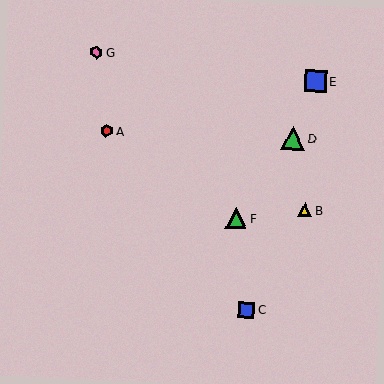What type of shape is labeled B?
Shape B is a yellow triangle.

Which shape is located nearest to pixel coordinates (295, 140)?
The green triangle (labeled D) at (293, 138) is nearest to that location.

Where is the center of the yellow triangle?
The center of the yellow triangle is at (305, 210).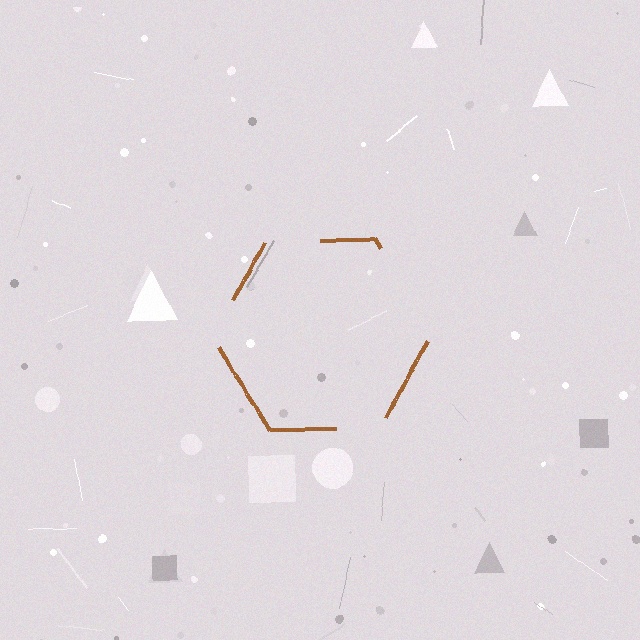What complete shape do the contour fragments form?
The contour fragments form a hexagon.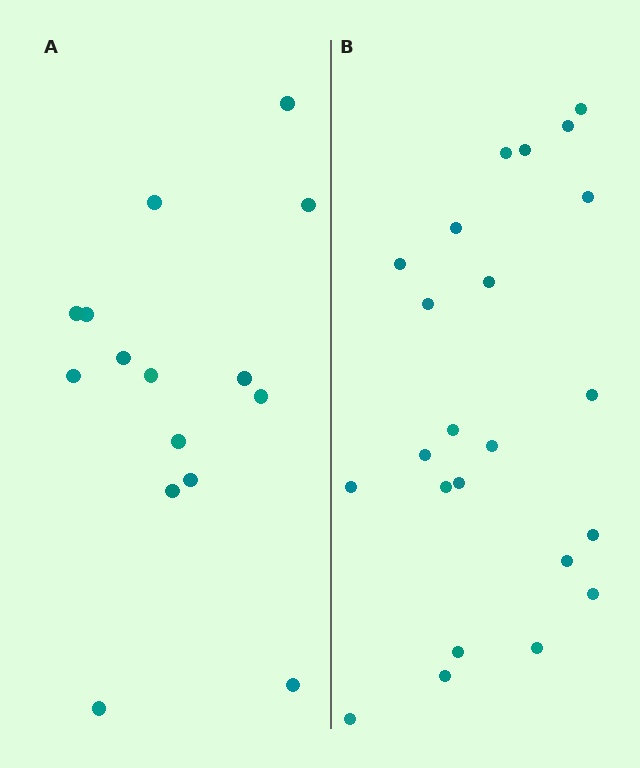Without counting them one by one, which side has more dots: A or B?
Region B (the right region) has more dots.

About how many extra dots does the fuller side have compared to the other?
Region B has roughly 8 or so more dots than region A.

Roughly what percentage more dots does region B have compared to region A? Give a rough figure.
About 55% more.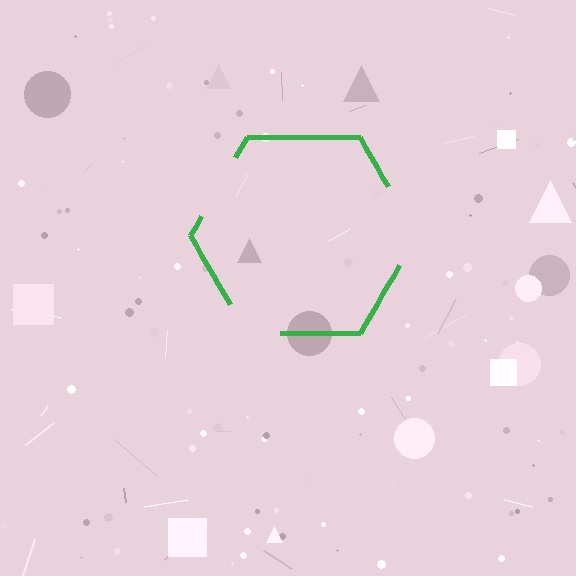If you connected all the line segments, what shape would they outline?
They would outline a hexagon.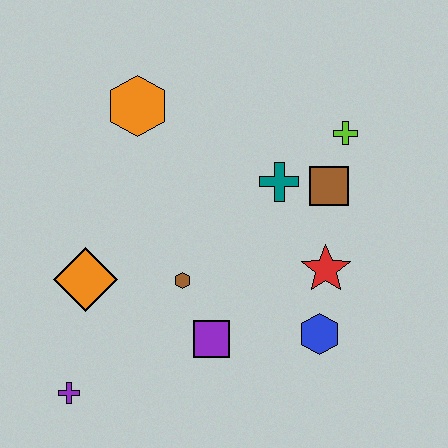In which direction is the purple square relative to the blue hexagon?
The purple square is to the left of the blue hexagon.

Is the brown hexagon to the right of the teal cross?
No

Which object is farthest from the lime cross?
The purple cross is farthest from the lime cross.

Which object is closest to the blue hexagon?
The red star is closest to the blue hexagon.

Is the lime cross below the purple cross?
No